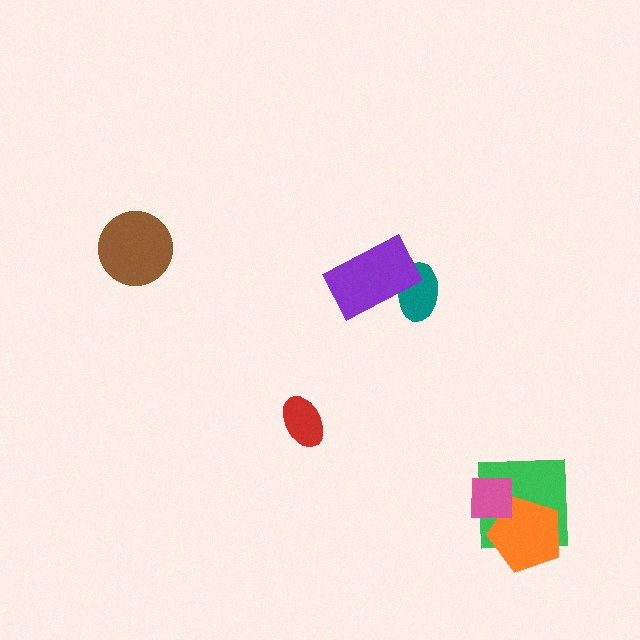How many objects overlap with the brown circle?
0 objects overlap with the brown circle.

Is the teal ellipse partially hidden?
Yes, it is partially covered by another shape.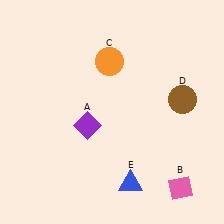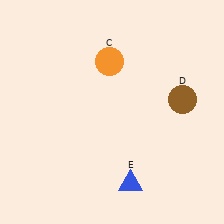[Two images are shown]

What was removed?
The pink diamond (B), the purple diamond (A) were removed in Image 2.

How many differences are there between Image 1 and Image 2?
There are 2 differences between the two images.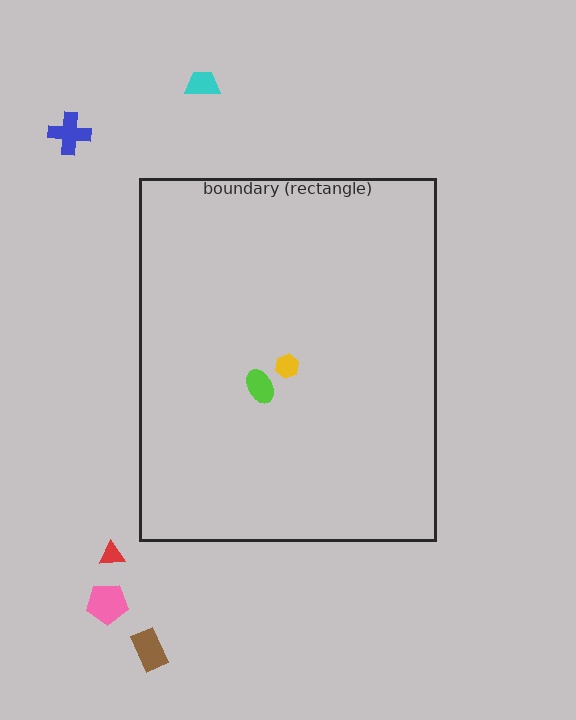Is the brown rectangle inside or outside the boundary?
Outside.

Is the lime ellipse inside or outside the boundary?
Inside.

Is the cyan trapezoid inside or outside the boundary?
Outside.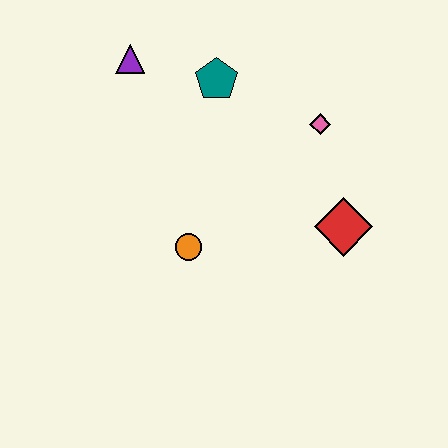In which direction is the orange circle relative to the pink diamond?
The orange circle is to the left of the pink diamond.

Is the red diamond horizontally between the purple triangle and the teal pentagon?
No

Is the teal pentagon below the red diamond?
No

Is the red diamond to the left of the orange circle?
No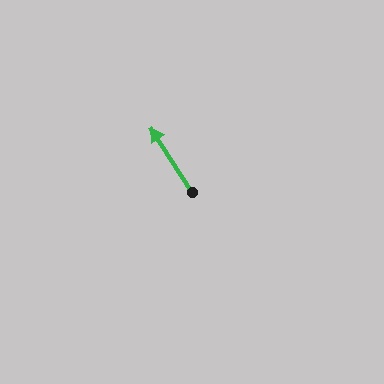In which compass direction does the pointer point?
Northwest.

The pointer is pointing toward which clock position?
Roughly 11 o'clock.